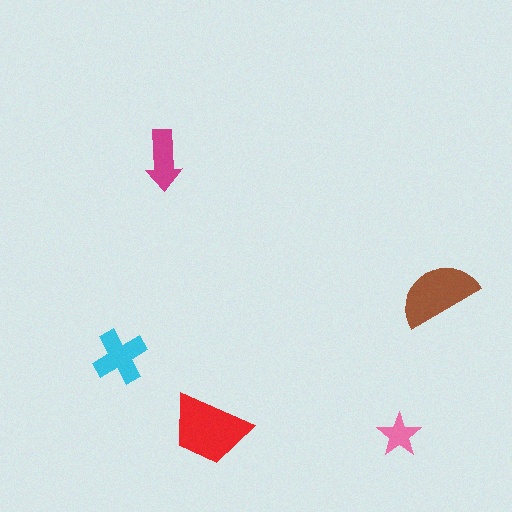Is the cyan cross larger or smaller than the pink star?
Larger.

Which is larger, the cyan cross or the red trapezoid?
The red trapezoid.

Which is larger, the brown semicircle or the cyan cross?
The brown semicircle.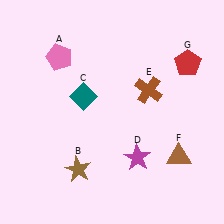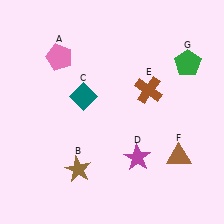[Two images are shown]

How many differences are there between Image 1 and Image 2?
There is 1 difference between the two images.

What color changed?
The pentagon (G) changed from red in Image 1 to green in Image 2.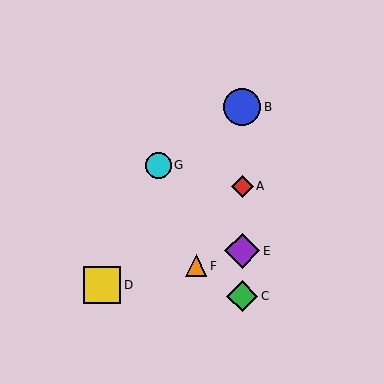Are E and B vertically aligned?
Yes, both are at x≈242.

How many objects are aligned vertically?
4 objects (A, B, C, E) are aligned vertically.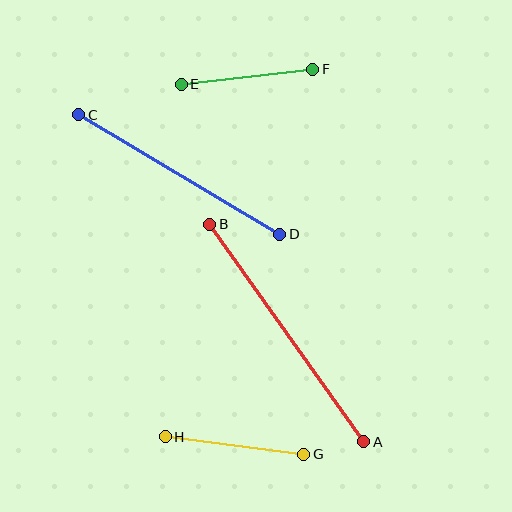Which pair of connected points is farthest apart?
Points A and B are farthest apart.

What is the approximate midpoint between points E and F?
The midpoint is at approximately (247, 77) pixels.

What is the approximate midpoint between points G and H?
The midpoint is at approximately (234, 445) pixels.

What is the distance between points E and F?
The distance is approximately 132 pixels.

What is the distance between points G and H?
The distance is approximately 140 pixels.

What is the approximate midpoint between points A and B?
The midpoint is at approximately (287, 333) pixels.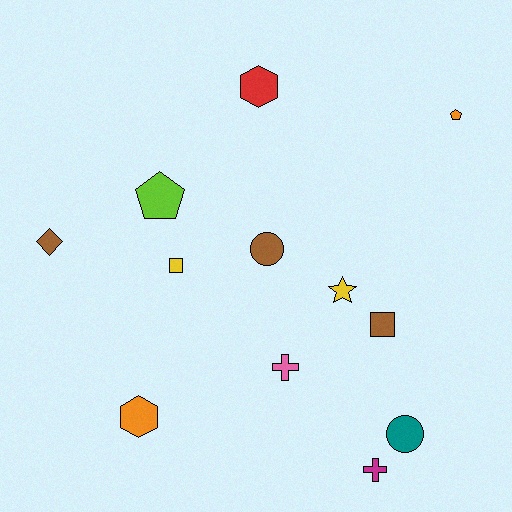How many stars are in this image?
There is 1 star.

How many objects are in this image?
There are 12 objects.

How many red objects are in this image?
There is 1 red object.